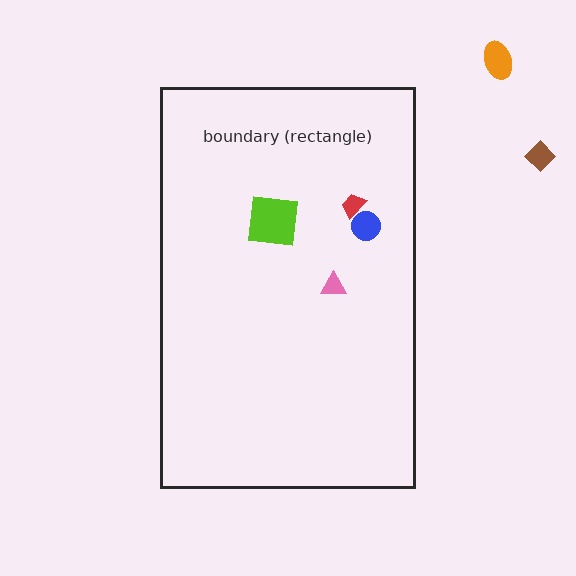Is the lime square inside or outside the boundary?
Inside.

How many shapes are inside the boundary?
4 inside, 2 outside.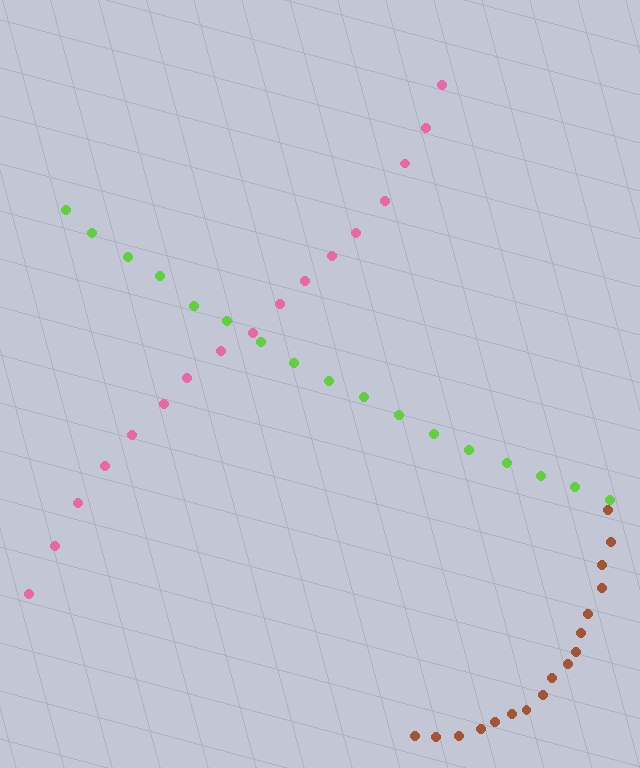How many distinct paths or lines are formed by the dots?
There are 3 distinct paths.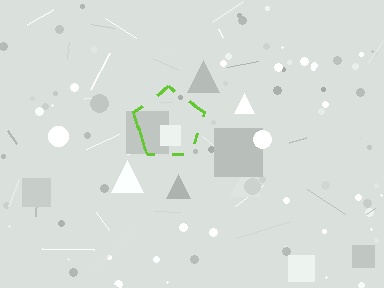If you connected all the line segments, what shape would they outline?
They would outline a pentagon.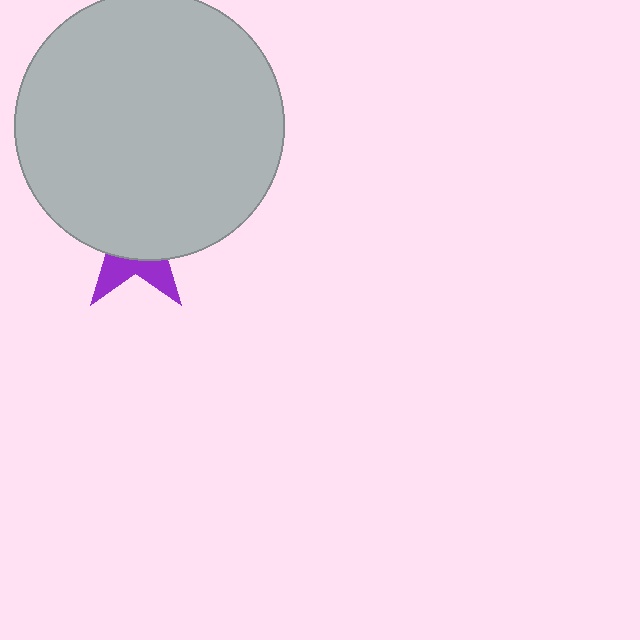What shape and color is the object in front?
The object in front is a light gray circle.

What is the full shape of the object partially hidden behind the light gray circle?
The partially hidden object is a purple star.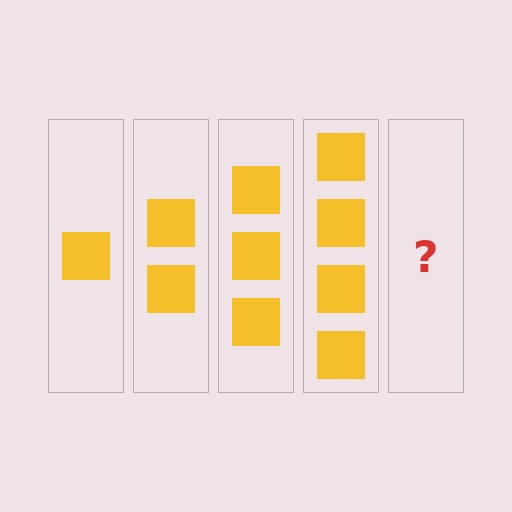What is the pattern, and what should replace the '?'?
The pattern is that each step adds one more square. The '?' should be 5 squares.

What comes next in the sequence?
The next element should be 5 squares.